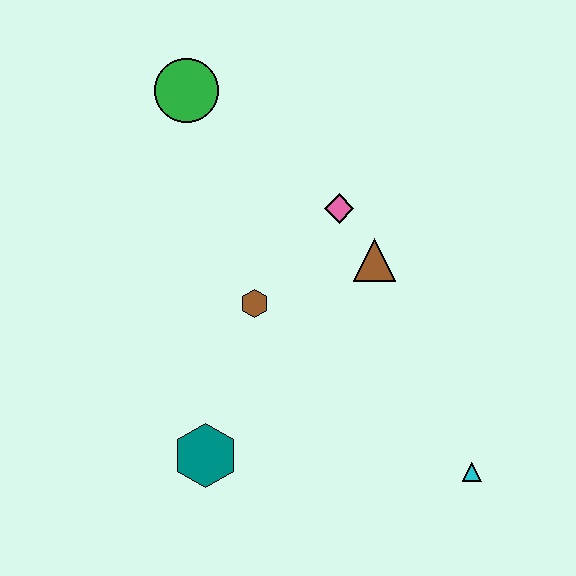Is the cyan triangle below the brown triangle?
Yes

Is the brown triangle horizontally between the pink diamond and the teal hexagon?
No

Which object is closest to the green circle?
The pink diamond is closest to the green circle.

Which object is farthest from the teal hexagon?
The green circle is farthest from the teal hexagon.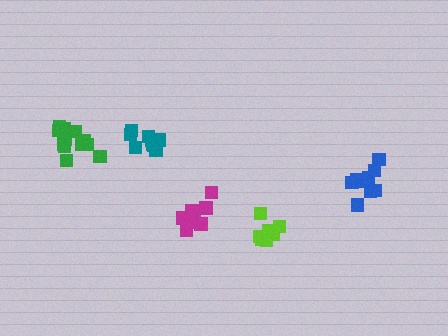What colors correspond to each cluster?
The clusters are colored: teal, blue, lime, green, magenta.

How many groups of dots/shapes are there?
There are 5 groups.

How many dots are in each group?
Group 1: 9 dots, Group 2: 9 dots, Group 3: 7 dots, Group 4: 12 dots, Group 5: 8 dots (45 total).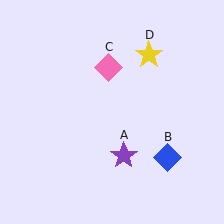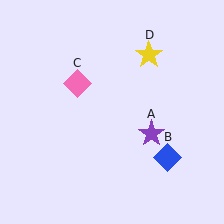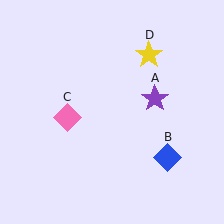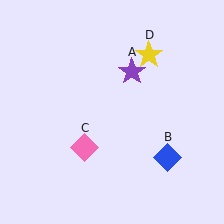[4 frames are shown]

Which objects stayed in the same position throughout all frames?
Blue diamond (object B) and yellow star (object D) remained stationary.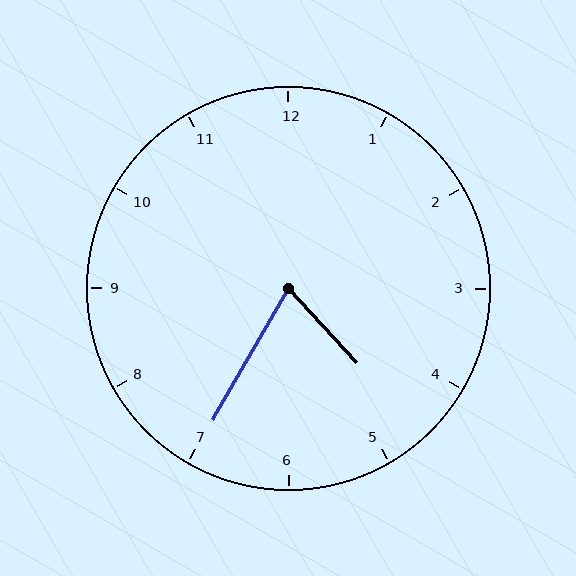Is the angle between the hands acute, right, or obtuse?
It is acute.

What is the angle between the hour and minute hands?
Approximately 72 degrees.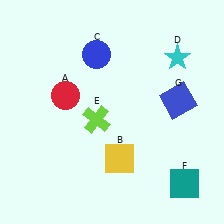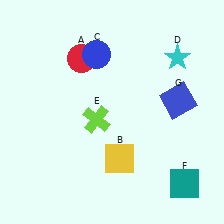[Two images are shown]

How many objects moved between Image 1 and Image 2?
1 object moved between the two images.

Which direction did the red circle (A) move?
The red circle (A) moved up.